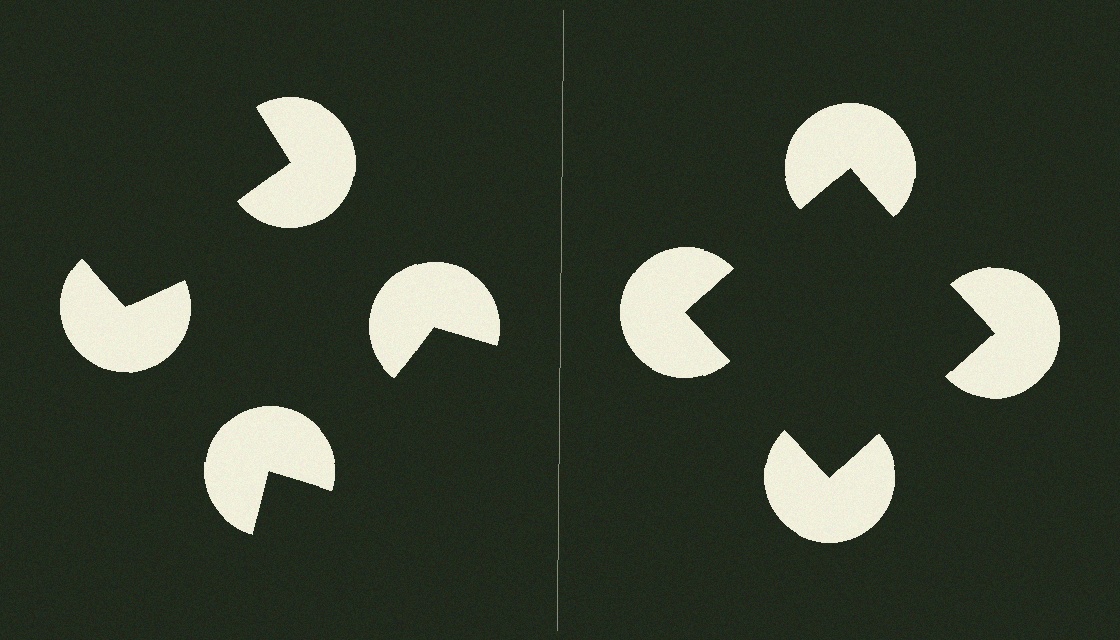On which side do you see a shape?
An illusory square appears on the right side. On the left side the wedge cuts are rotated, so no coherent shape forms.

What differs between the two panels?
The pac-man discs are positioned identically on both sides; only the wedge orientations differ. On the right they align to a square; on the left they are misaligned.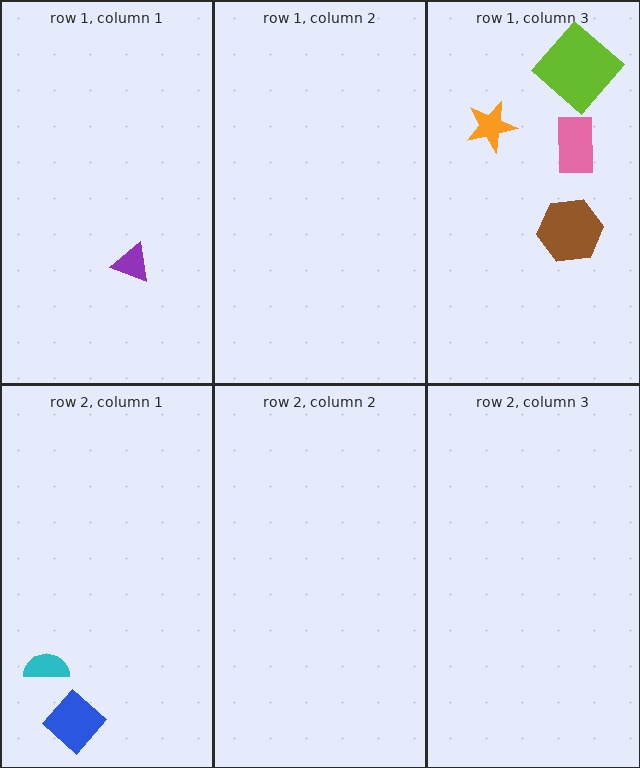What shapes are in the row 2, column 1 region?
The cyan semicircle, the blue diamond.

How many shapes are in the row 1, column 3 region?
4.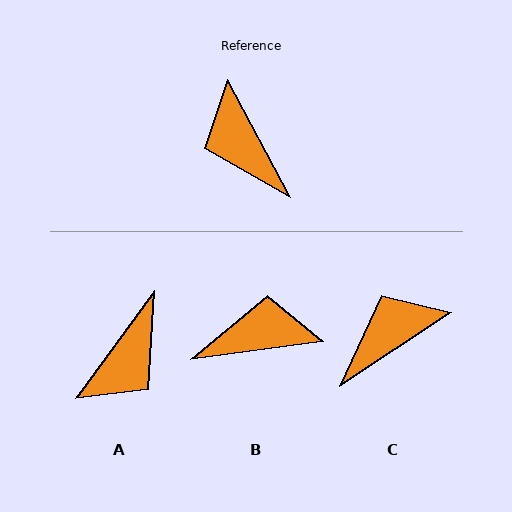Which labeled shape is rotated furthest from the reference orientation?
A, about 116 degrees away.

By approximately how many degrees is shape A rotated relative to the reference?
Approximately 116 degrees counter-clockwise.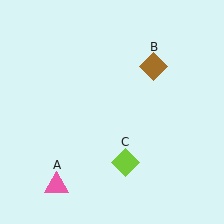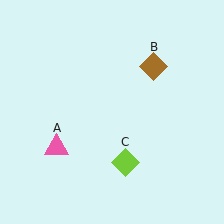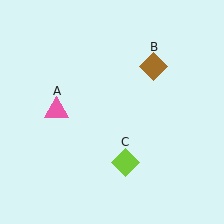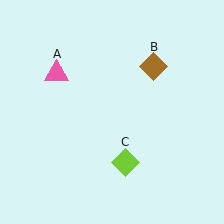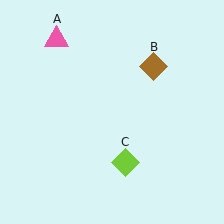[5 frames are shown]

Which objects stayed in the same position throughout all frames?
Brown diamond (object B) and lime diamond (object C) remained stationary.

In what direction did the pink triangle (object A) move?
The pink triangle (object A) moved up.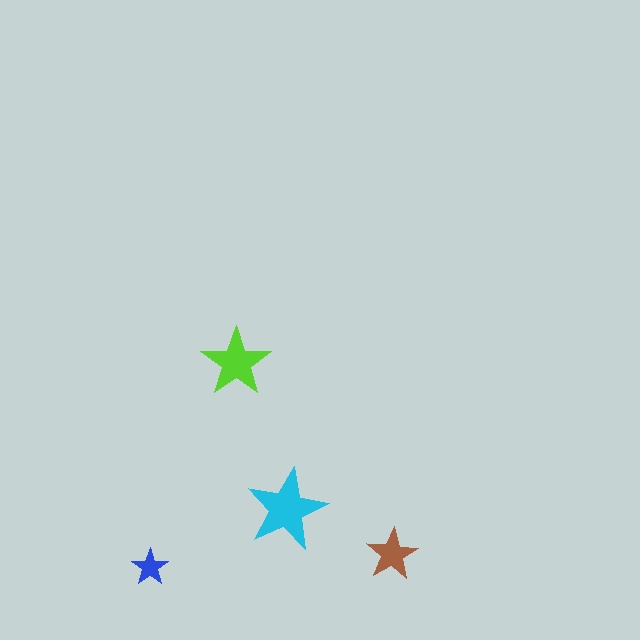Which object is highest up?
The lime star is topmost.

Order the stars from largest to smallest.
the cyan one, the lime one, the brown one, the blue one.